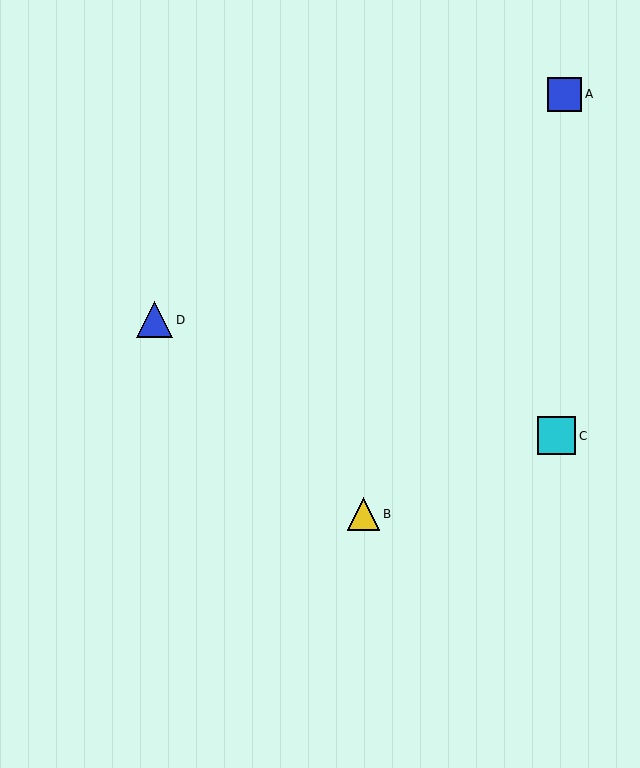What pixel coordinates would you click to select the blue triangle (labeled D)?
Click at (155, 320) to select the blue triangle D.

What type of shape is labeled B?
Shape B is a yellow triangle.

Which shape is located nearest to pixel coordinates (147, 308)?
The blue triangle (labeled D) at (155, 320) is nearest to that location.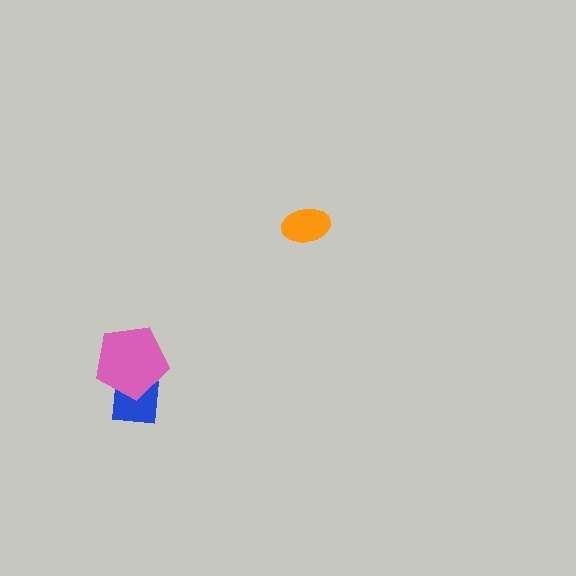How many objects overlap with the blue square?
1 object overlaps with the blue square.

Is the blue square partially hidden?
Yes, it is partially covered by another shape.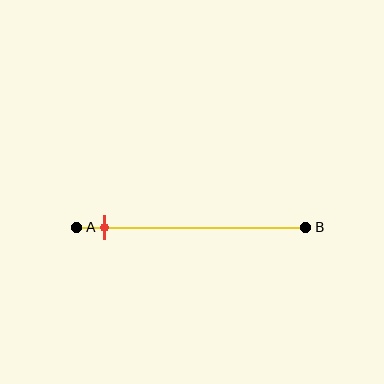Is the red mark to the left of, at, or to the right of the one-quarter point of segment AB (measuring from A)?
The red mark is to the left of the one-quarter point of segment AB.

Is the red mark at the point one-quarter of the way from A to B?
No, the mark is at about 10% from A, not at the 25% one-quarter point.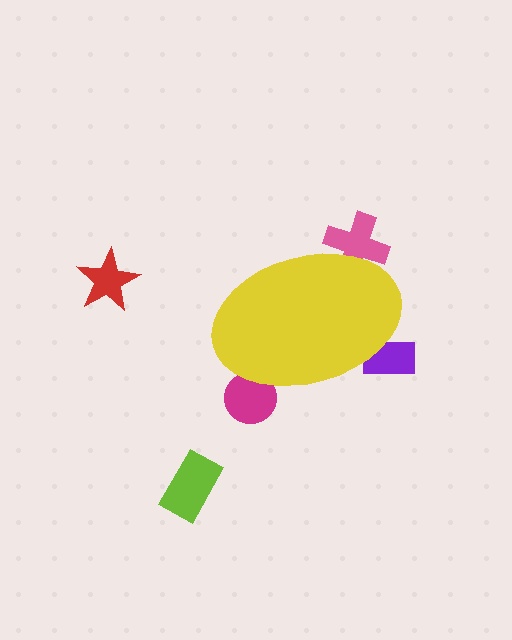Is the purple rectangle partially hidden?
Yes, the purple rectangle is partially hidden behind the yellow ellipse.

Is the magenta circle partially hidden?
Yes, the magenta circle is partially hidden behind the yellow ellipse.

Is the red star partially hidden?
No, the red star is fully visible.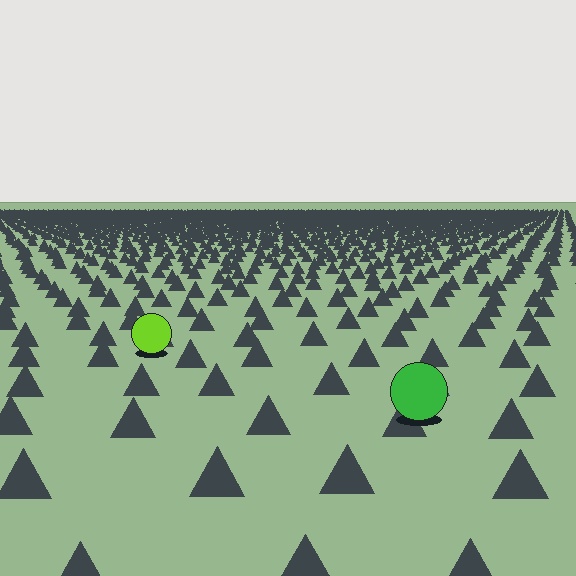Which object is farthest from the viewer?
The lime circle is farthest from the viewer. It appears smaller and the ground texture around it is denser.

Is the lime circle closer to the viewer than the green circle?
No. The green circle is closer — you can tell from the texture gradient: the ground texture is coarser near it.